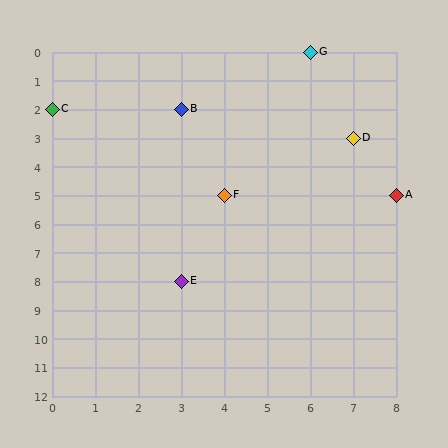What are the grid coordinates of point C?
Point C is at grid coordinates (0, 2).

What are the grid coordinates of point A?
Point A is at grid coordinates (8, 5).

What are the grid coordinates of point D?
Point D is at grid coordinates (7, 3).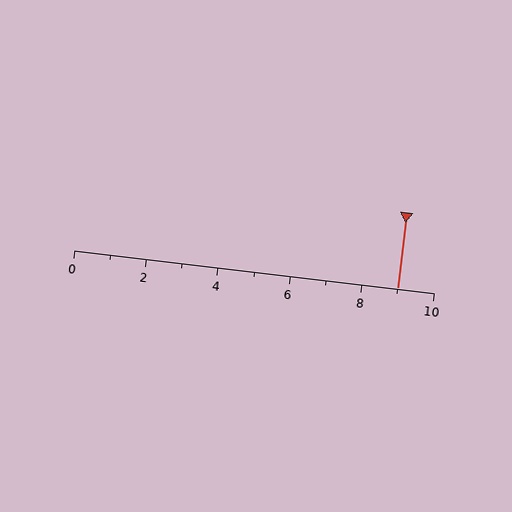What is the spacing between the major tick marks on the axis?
The major ticks are spaced 2 apart.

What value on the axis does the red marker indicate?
The marker indicates approximately 9.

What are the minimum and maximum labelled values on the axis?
The axis runs from 0 to 10.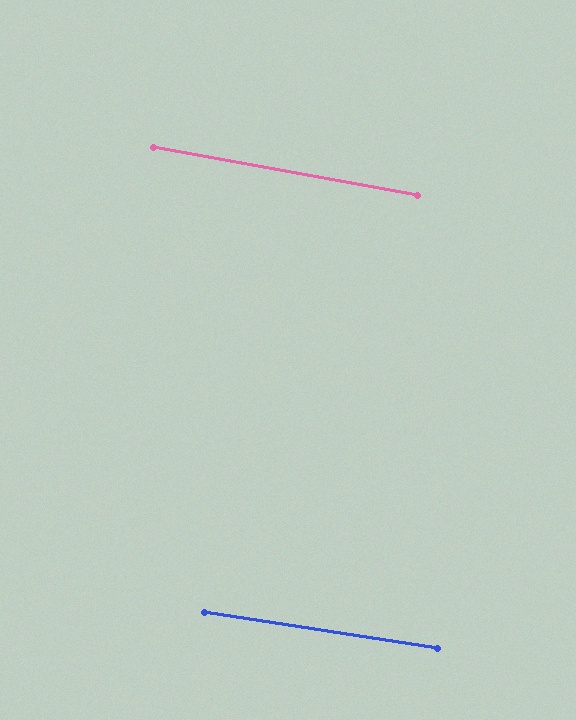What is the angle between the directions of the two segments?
Approximately 2 degrees.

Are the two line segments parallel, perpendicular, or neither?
Parallel — their directions differ by only 1.5°.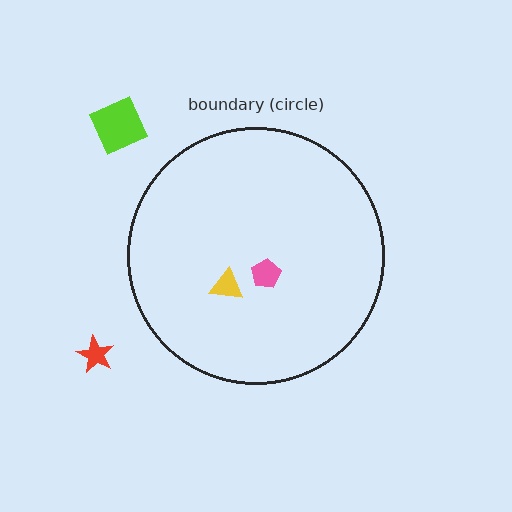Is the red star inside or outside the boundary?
Outside.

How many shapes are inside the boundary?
2 inside, 2 outside.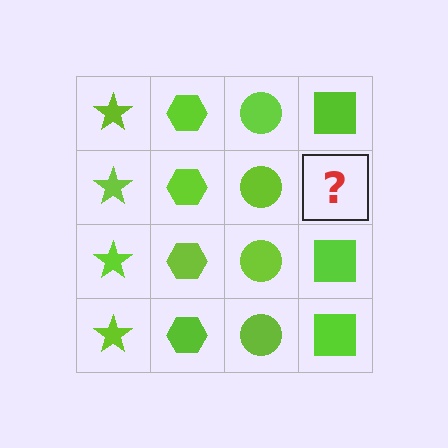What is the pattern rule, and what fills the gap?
The rule is that each column has a consistent shape. The gap should be filled with a lime square.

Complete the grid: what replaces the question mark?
The question mark should be replaced with a lime square.